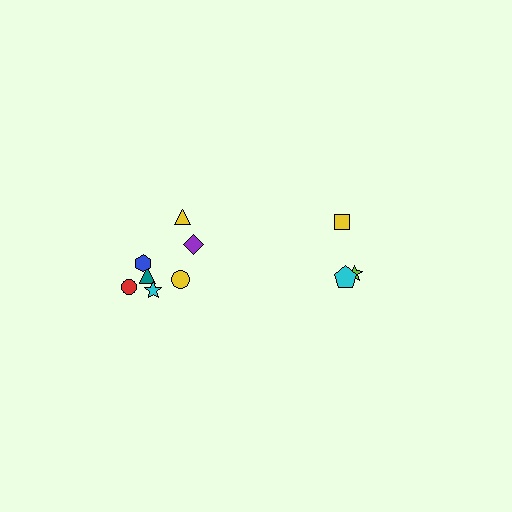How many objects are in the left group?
There are 7 objects.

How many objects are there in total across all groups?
There are 10 objects.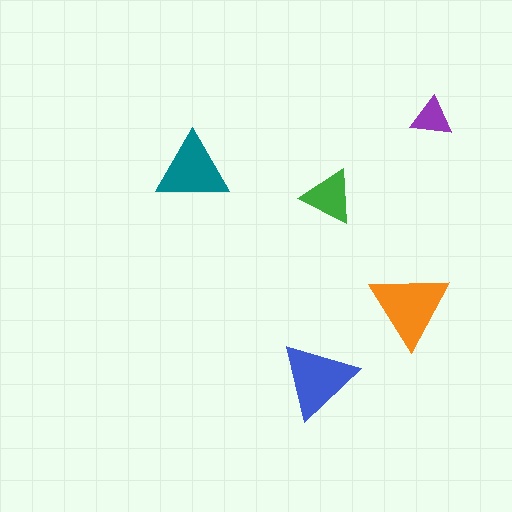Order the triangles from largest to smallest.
the orange one, the blue one, the teal one, the green one, the purple one.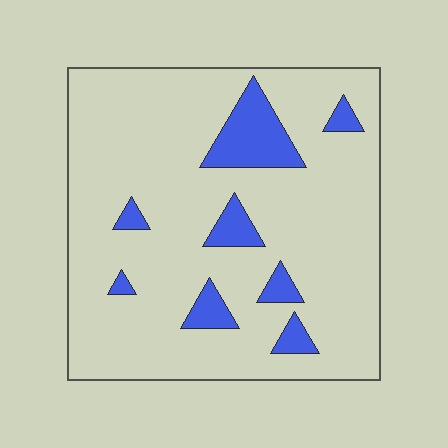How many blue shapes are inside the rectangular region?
8.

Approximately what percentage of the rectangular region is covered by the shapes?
Approximately 15%.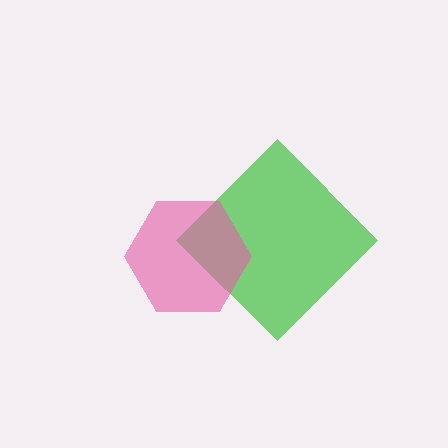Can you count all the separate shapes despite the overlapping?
Yes, there are 2 separate shapes.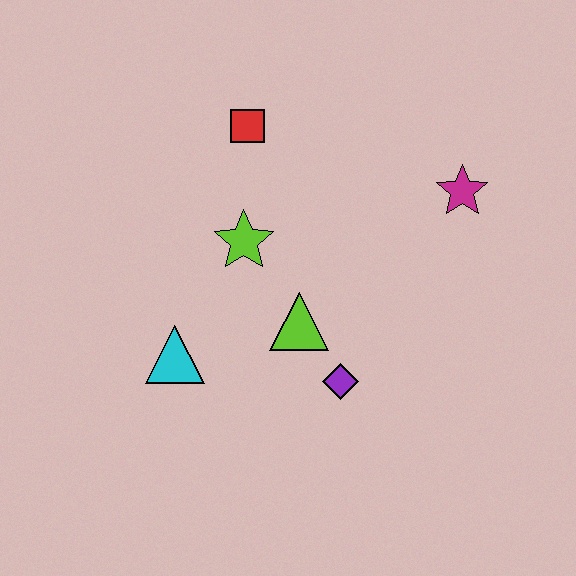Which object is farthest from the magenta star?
The cyan triangle is farthest from the magenta star.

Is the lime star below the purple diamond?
No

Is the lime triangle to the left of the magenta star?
Yes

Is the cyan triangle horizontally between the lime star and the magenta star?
No